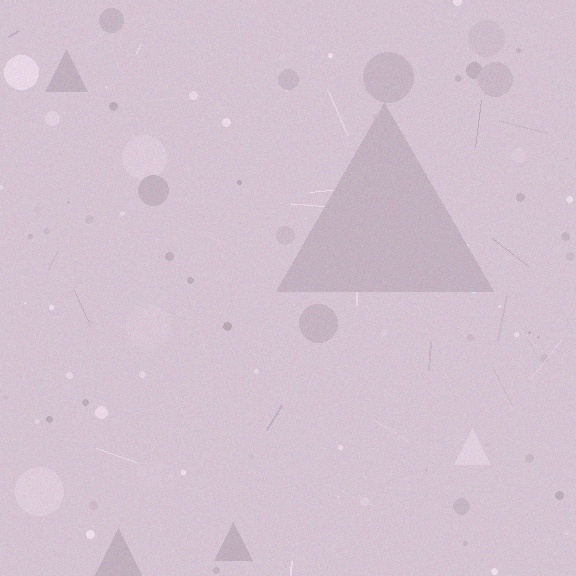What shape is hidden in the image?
A triangle is hidden in the image.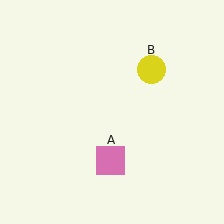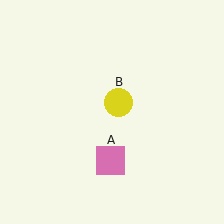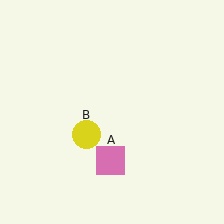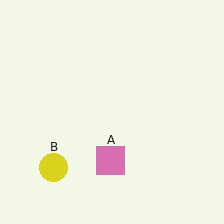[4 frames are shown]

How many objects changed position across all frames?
1 object changed position: yellow circle (object B).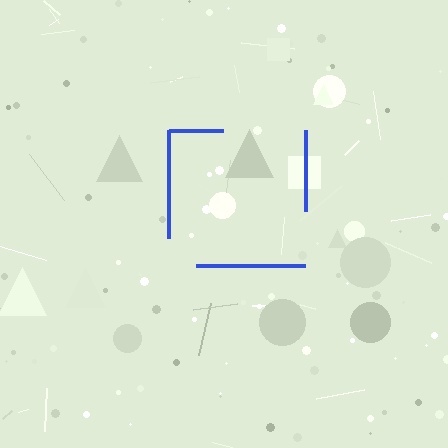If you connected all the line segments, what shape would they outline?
They would outline a square.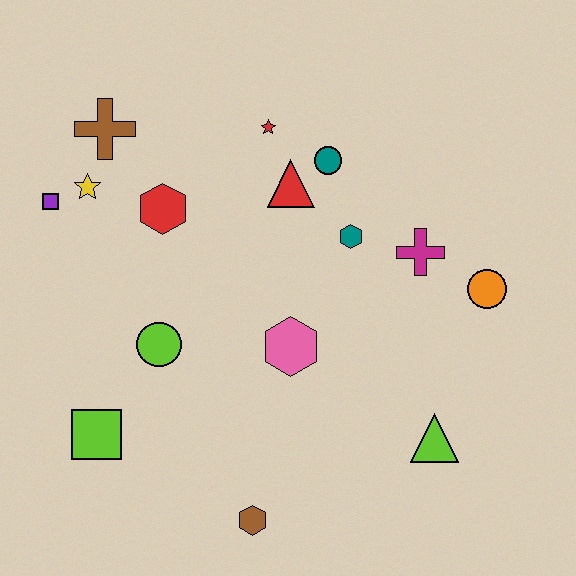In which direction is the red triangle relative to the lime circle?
The red triangle is above the lime circle.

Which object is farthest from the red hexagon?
The lime triangle is farthest from the red hexagon.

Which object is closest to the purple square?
The yellow star is closest to the purple square.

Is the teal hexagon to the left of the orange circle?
Yes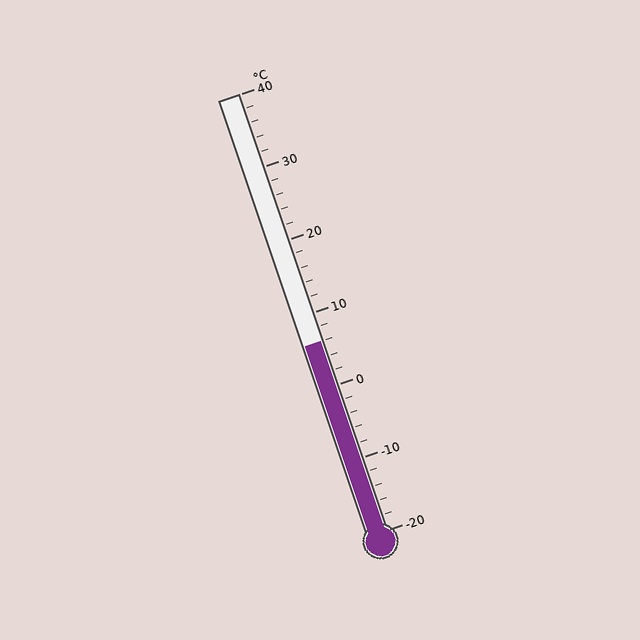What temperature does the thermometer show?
The thermometer shows approximately 6°C.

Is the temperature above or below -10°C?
The temperature is above -10°C.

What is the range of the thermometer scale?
The thermometer scale ranges from -20°C to 40°C.